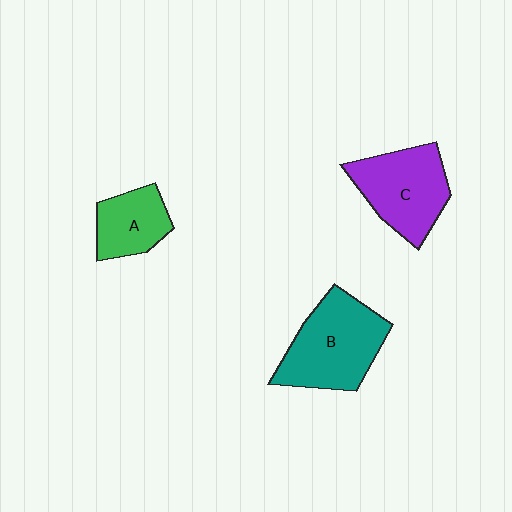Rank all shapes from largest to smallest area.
From largest to smallest: B (teal), C (purple), A (green).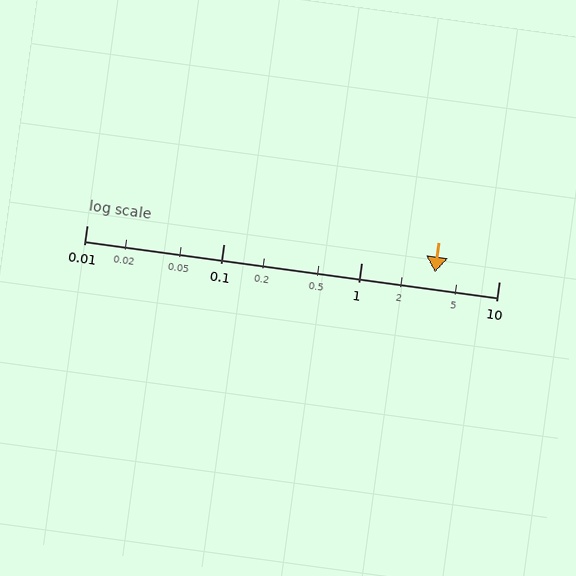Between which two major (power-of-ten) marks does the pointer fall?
The pointer is between 1 and 10.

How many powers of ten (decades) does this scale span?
The scale spans 3 decades, from 0.01 to 10.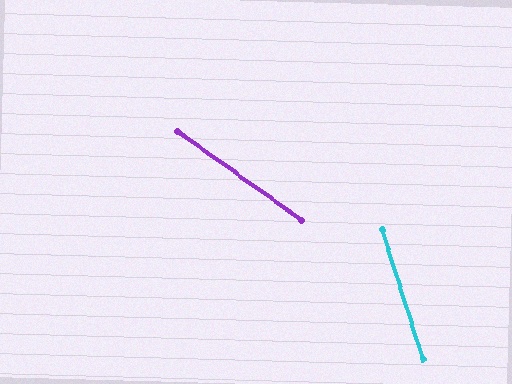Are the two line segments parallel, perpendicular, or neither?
Neither parallel nor perpendicular — they differ by about 37°.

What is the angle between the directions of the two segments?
Approximately 37 degrees.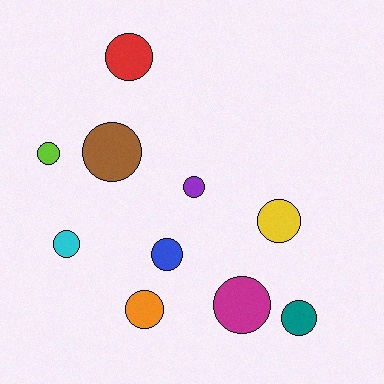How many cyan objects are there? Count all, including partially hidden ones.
There is 1 cyan object.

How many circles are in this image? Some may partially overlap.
There are 10 circles.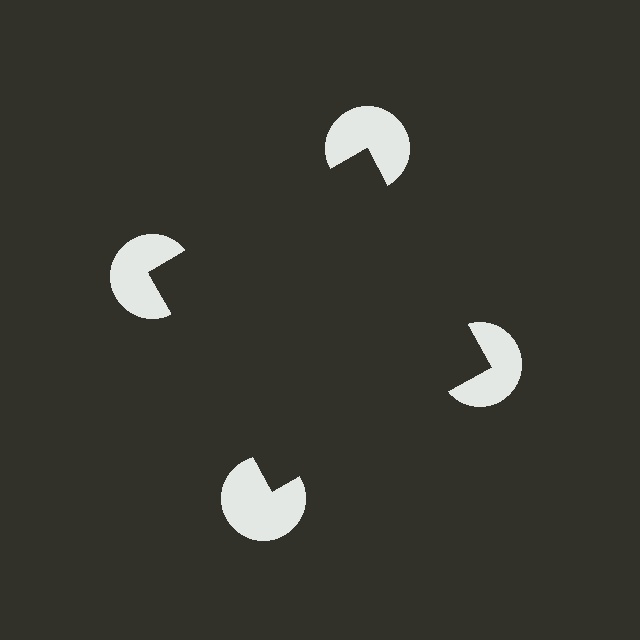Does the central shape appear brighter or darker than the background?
It typically appears slightly darker than the background, even though no actual brightness change is drawn.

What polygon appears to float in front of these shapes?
An illusory square — its edges are inferred from the aligned wedge cuts in the pac-man discs, not physically drawn.